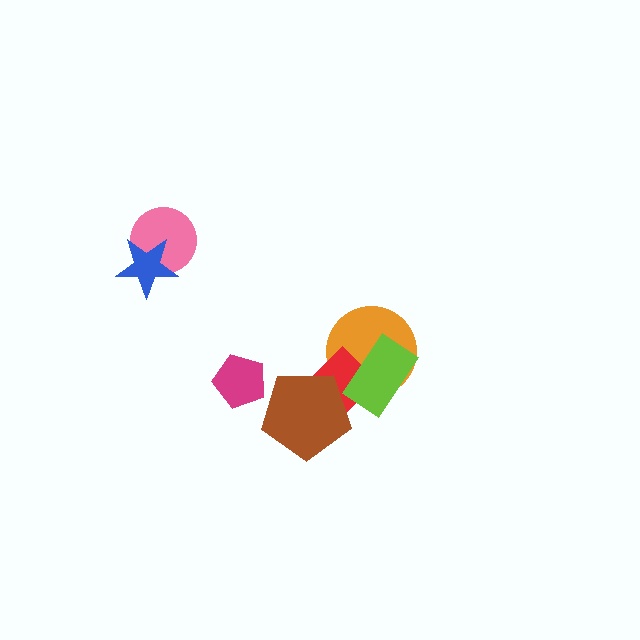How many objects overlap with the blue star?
1 object overlaps with the blue star.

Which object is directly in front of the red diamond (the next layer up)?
The lime rectangle is directly in front of the red diamond.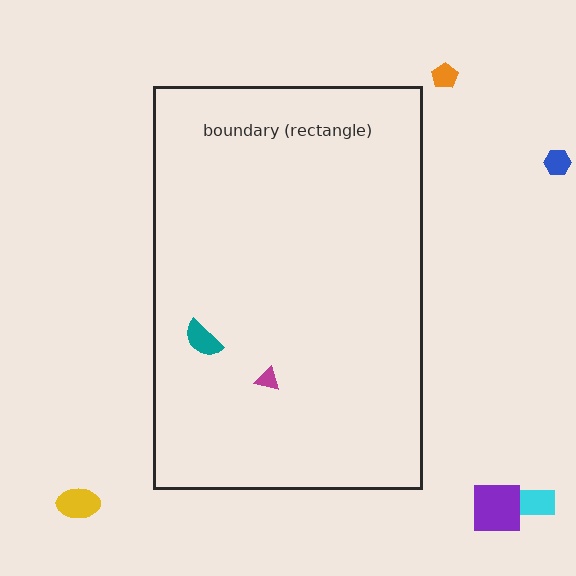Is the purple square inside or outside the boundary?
Outside.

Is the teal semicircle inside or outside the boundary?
Inside.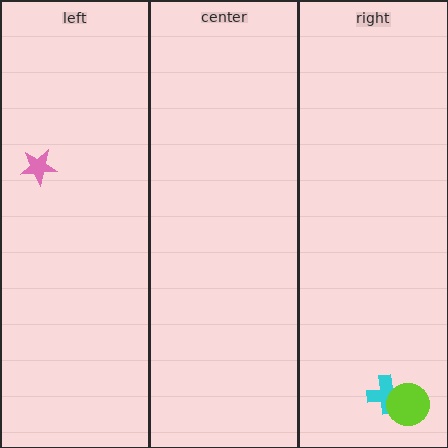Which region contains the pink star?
The left region.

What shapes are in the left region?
The pink star.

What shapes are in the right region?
The cyan cross, the lime circle.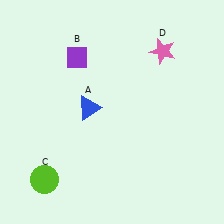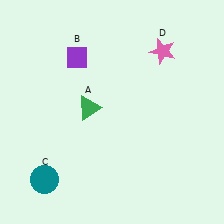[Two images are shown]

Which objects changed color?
A changed from blue to green. C changed from lime to teal.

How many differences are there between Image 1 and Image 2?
There are 2 differences between the two images.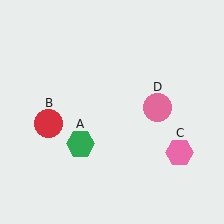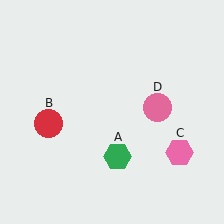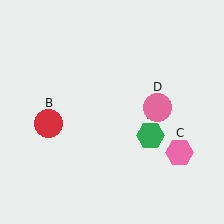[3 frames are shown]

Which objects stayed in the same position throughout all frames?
Red circle (object B) and pink hexagon (object C) and pink circle (object D) remained stationary.